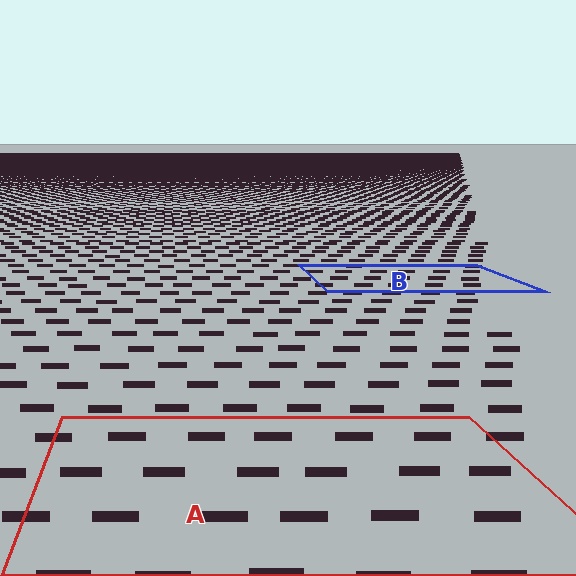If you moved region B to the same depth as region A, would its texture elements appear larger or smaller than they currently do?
They would appear larger. At a closer depth, the same texture elements are projected at a bigger on-screen size.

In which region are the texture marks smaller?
The texture marks are smaller in region B, because it is farther away.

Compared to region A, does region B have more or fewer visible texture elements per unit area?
Region B has more texture elements per unit area — they are packed more densely because it is farther away.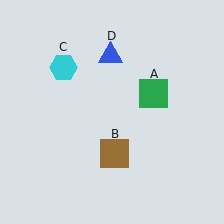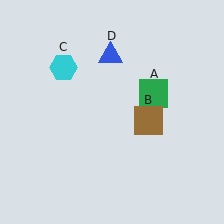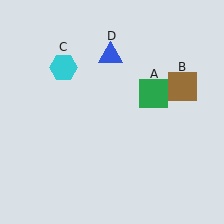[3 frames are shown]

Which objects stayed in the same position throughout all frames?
Green square (object A) and cyan hexagon (object C) and blue triangle (object D) remained stationary.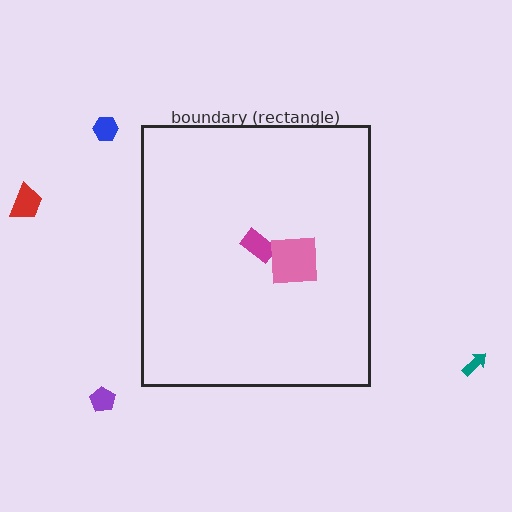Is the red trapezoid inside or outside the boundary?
Outside.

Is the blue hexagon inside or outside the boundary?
Outside.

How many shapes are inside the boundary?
2 inside, 4 outside.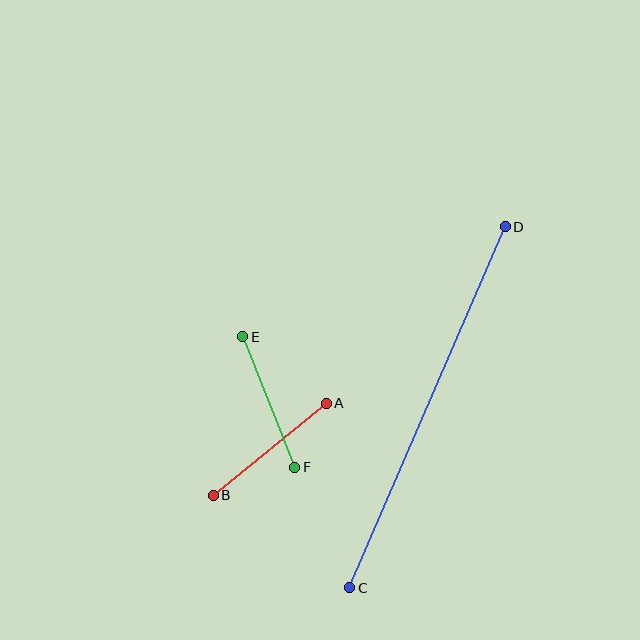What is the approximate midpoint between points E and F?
The midpoint is at approximately (269, 402) pixels.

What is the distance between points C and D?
The distance is approximately 393 pixels.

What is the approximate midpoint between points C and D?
The midpoint is at approximately (427, 407) pixels.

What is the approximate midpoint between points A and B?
The midpoint is at approximately (270, 449) pixels.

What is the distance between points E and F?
The distance is approximately 140 pixels.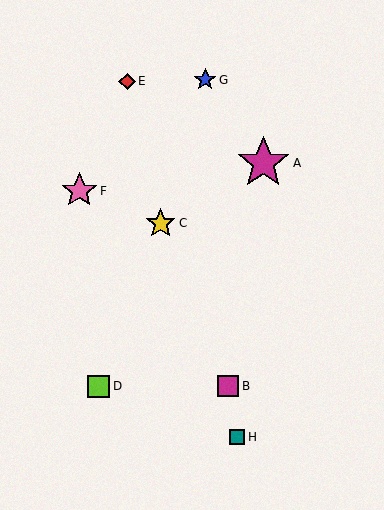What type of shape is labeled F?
Shape F is a pink star.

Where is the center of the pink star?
The center of the pink star is at (79, 191).